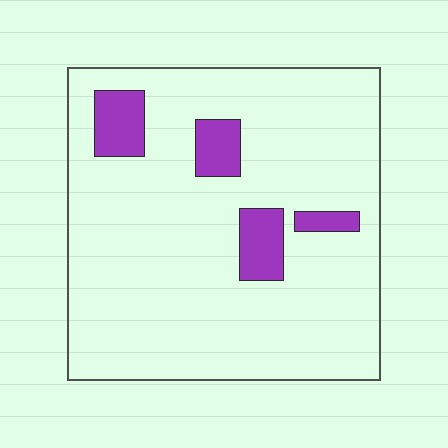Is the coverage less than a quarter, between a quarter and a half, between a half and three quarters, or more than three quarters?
Less than a quarter.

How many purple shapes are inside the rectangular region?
4.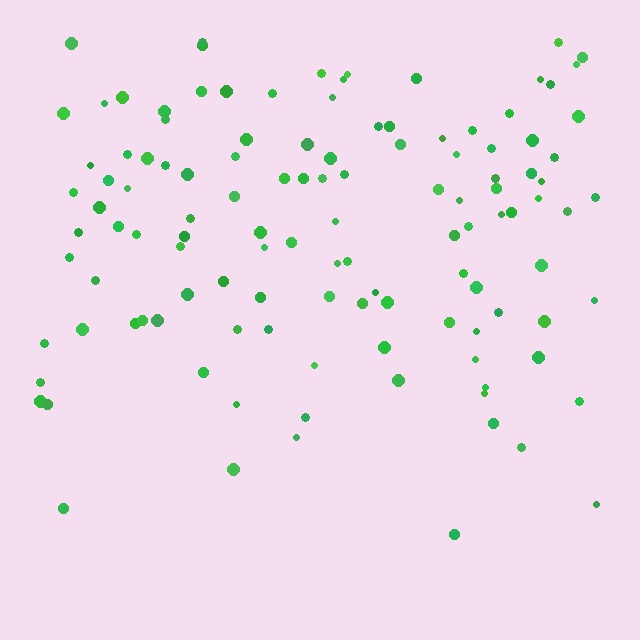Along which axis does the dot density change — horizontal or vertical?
Vertical.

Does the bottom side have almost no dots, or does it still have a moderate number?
Still a moderate number, just noticeably fewer than the top.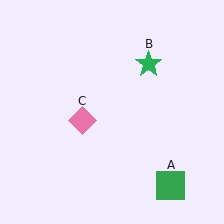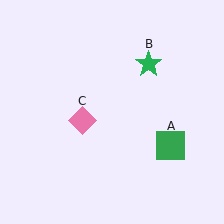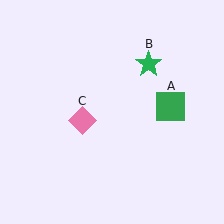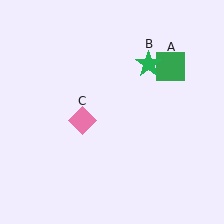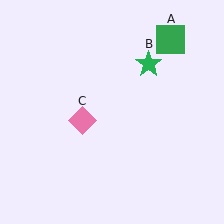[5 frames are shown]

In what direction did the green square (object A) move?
The green square (object A) moved up.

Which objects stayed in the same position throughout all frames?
Green star (object B) and pink diamond (object C) remained stationary.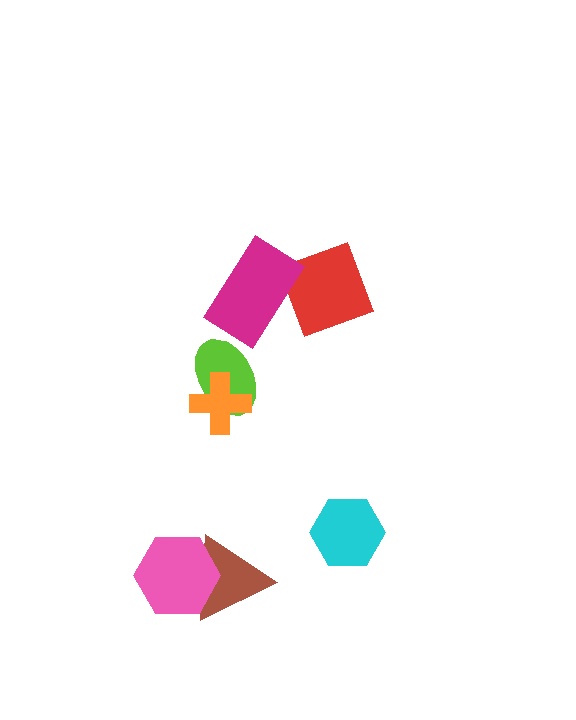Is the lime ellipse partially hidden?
Yes, it is partially covered by another shape.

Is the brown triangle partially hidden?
Yes, it is partially covered by another shape.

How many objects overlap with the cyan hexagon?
0 objects overlap with the cyan hexagon.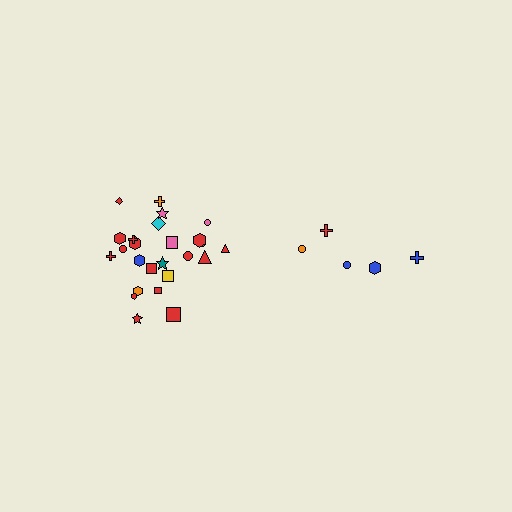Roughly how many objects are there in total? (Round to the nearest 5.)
Roughly 30 objects in total.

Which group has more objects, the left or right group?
The left group.